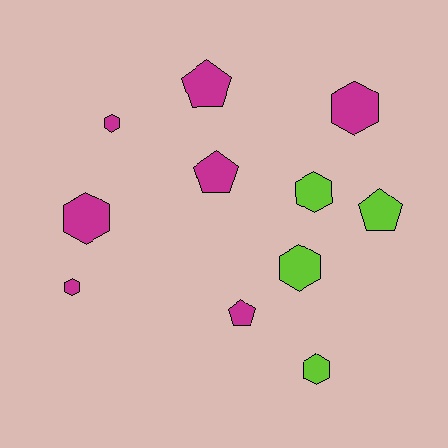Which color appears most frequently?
Magenta, with 7 objects.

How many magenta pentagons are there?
There are 3 magenta pentagons.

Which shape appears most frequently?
Hexagon, with 7 objects.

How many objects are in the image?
There are 11 objects.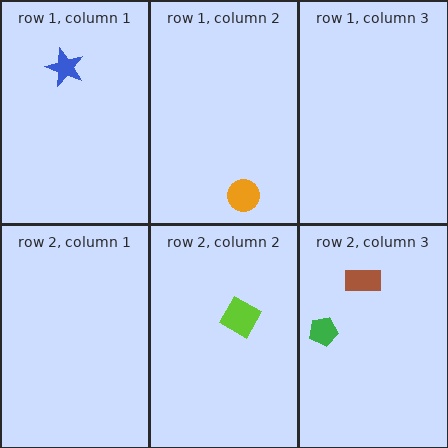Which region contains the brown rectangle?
The row 2, column 3 region.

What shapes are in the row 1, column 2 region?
The orange circle.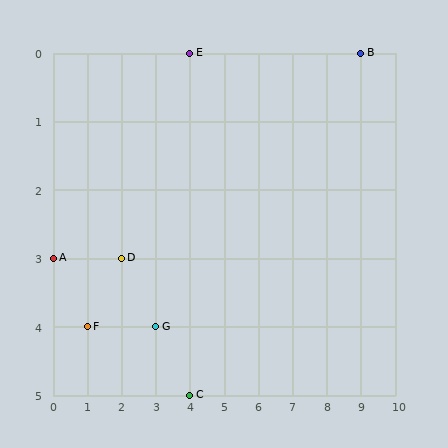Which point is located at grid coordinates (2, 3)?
Point D is at (2, 3).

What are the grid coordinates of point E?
Point E is at grid coordinates (4, 0).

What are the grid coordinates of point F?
Point F is at grid coordinates (1, 4).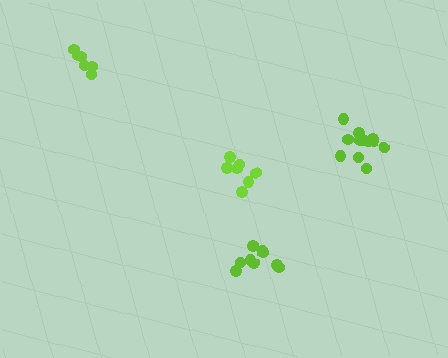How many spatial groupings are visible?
There are 4 spatial groupings.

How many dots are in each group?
Group 1: 7 dots, Group 2: 6 dots, Group 3: 9 dots, Group 4: 12 dots (34 total).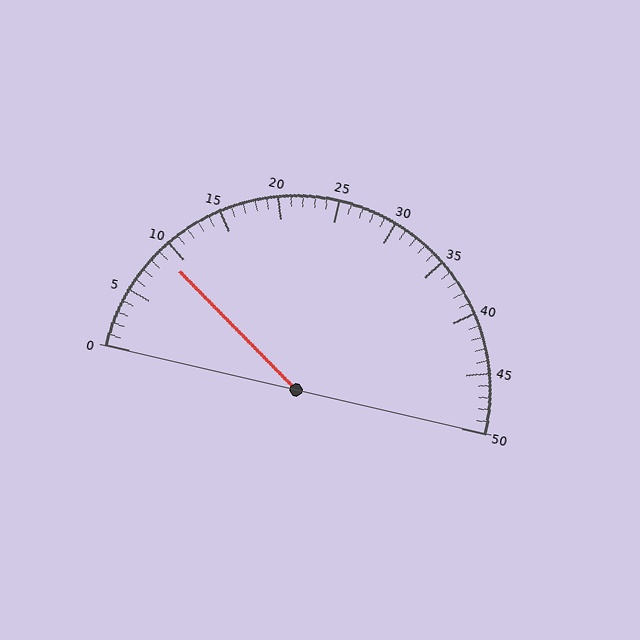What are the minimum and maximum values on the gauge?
The gauge ranges from 0 to 50.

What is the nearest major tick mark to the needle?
The nearest major tick mark is 10.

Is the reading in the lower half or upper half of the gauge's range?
The reading is in the lower half of the range (0 to 50).